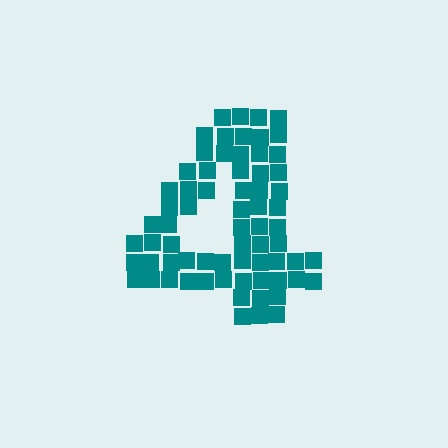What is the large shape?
The large shape is the digit 4.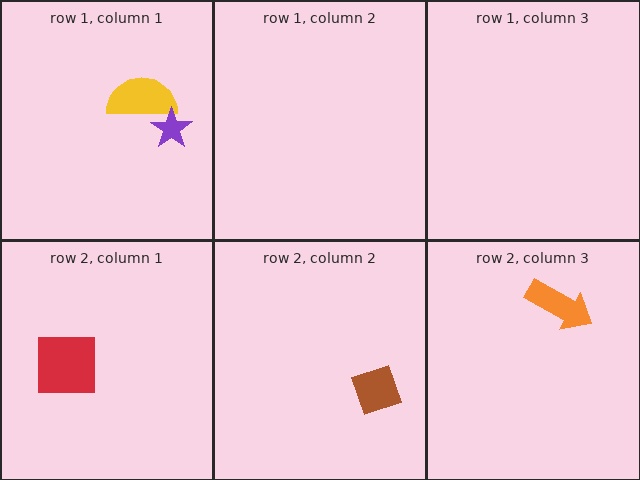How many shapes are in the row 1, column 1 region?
2.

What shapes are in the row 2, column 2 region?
The brown diamond.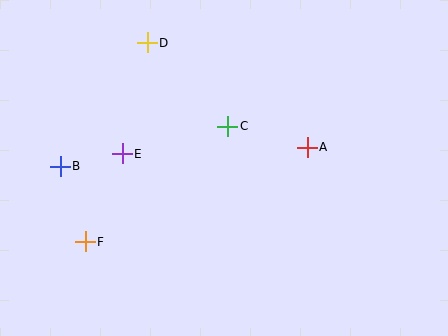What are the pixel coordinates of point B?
Point B is at (60, 166).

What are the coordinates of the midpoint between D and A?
The midpoint between D and A is at (227, 95).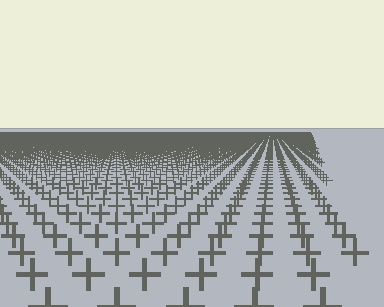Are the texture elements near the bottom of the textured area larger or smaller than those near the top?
Larger. Near the bottom, elements are closer to the viewer and appear at a bigger on-screen size.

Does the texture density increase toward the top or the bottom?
Density increases toward the top.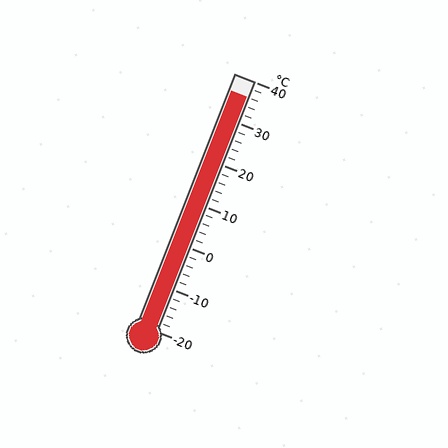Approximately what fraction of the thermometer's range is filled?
The thermometer is filled to approximately 95% of its range.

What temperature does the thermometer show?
The thermometer shows approximately 36°C.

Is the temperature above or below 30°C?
The temperature is above 30°C.